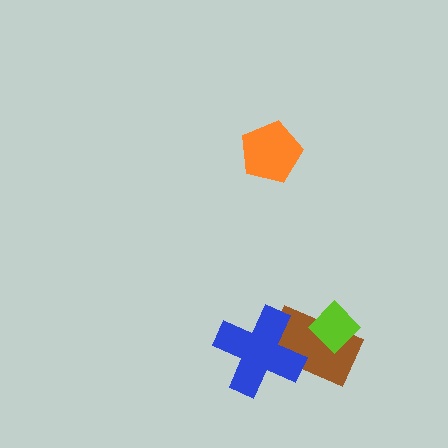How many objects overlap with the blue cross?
1 object overlaps with the blue cross.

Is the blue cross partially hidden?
No, no other shape covers it.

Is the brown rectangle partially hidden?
Yes, it is partially covered by another shape.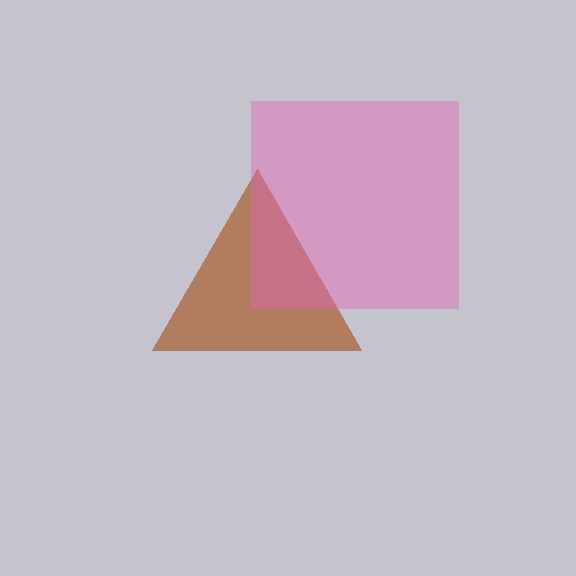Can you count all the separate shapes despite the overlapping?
Yes, there are 2 separate shapes.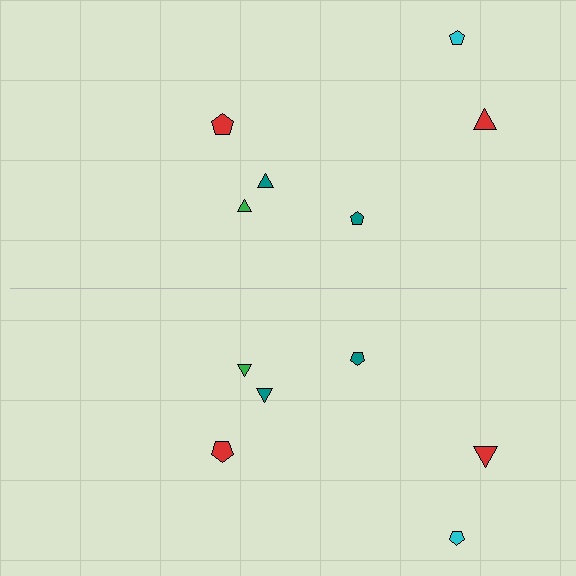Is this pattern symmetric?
Yes, this pattern has bilateral (reflection) symmetry.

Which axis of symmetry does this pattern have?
The pattern has a horizontal axis of symmetry running through the center of the image.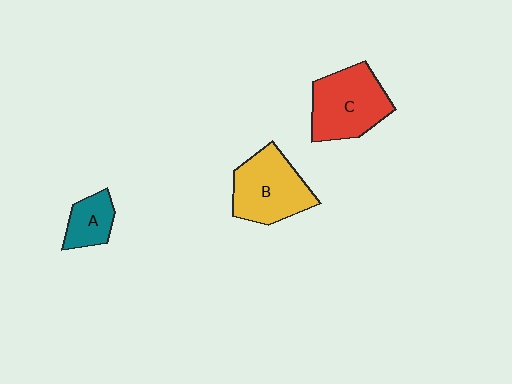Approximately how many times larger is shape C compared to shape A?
Approximately 2.1 times.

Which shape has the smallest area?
Shape A (teal).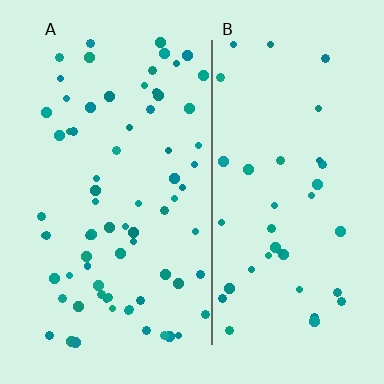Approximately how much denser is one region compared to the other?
Approximately 1.9× — region A over region B.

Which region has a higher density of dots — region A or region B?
A (the left).